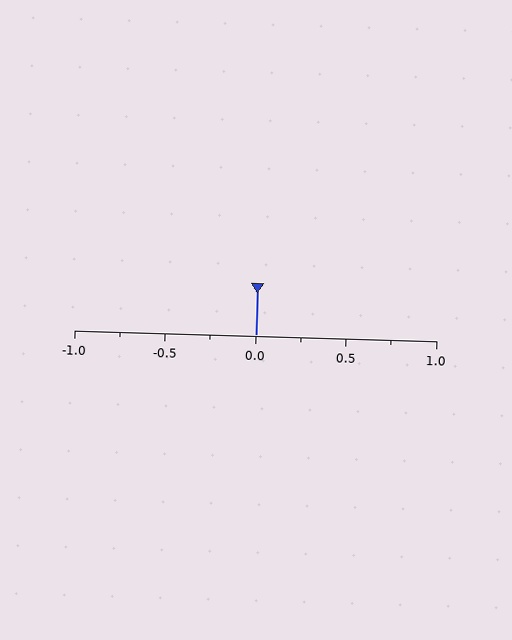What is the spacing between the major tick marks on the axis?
The major ticks are spaced 0.5 apart.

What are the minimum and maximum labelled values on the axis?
The axis runs from -1.0 to 1.0.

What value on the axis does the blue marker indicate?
The marker indicates approximately 0.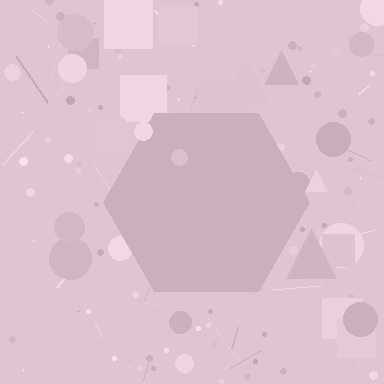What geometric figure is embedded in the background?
A hexagon is embedded in the background.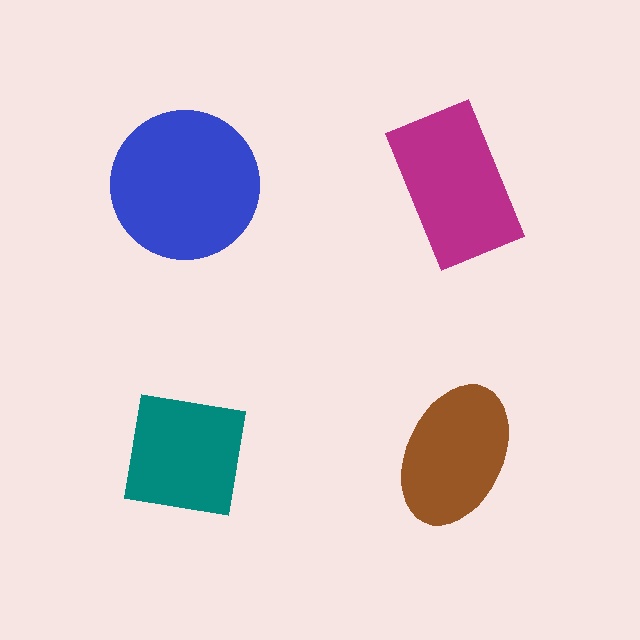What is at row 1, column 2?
A magenta rectangle.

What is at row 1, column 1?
A blue circle.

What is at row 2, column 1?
A teal square.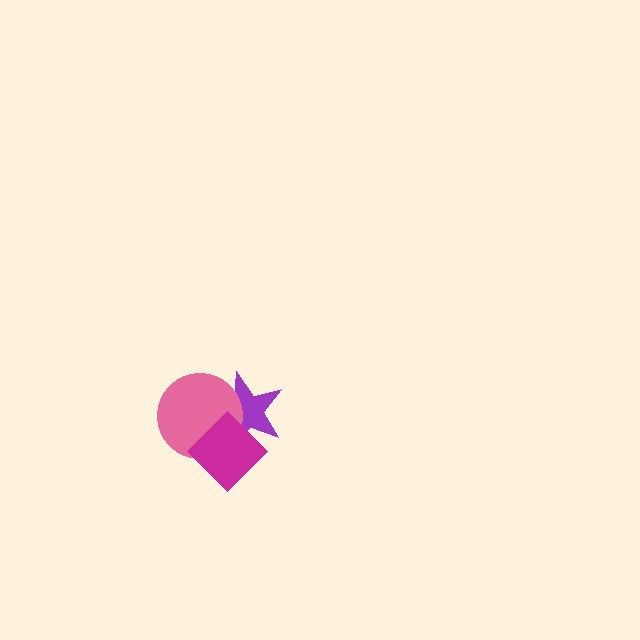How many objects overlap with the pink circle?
2 objects overlap with the pink circle.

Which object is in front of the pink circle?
The magenta diamond is in front of the pink circle.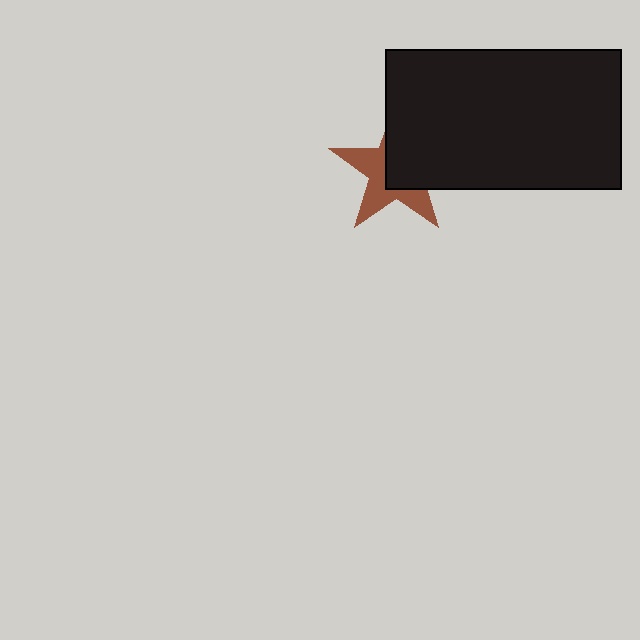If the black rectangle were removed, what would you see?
You would see the complete brown star.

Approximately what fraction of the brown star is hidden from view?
Roughly 50% of the brown star is hidden behind the black rectangle.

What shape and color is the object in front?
The object in front is a black rectangle.